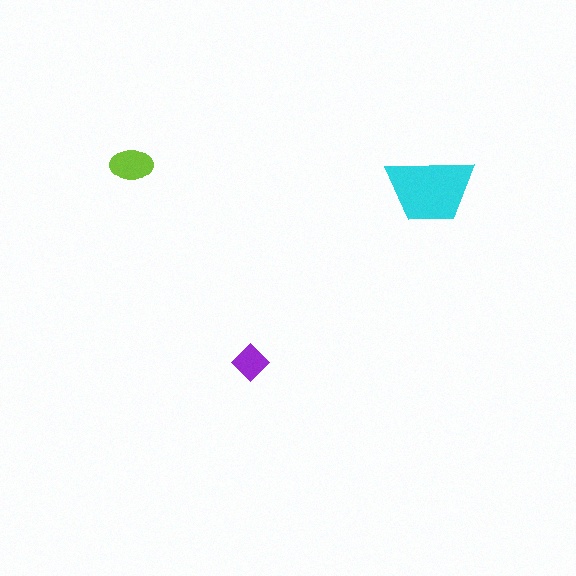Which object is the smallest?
The purple diamond.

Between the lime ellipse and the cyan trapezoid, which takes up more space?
The cyan trapezoid.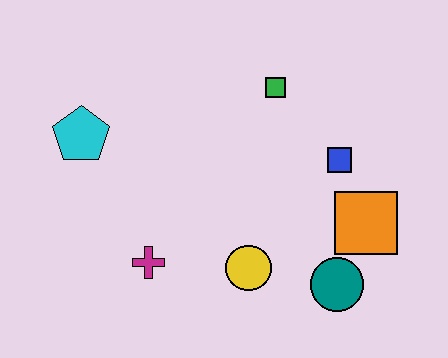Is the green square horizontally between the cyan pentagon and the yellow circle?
No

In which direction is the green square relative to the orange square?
The green square is above the orange square.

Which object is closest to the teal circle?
The orange square is closest to the teal circle.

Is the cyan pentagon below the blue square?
No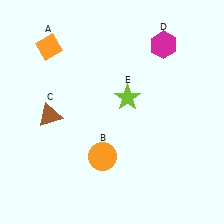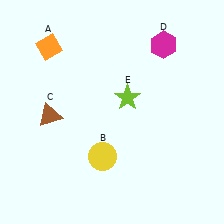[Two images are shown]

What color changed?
The circle (B) changed from orange in Image 1 to yellow in Image 2.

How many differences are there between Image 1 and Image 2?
There is 1 difference between the two images.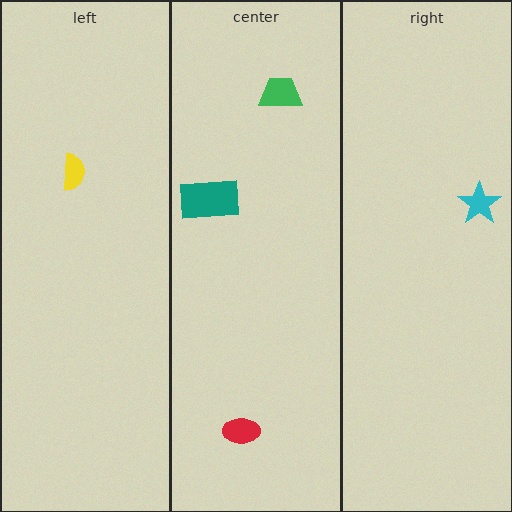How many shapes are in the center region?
3.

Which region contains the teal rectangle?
The center region.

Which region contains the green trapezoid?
The center region.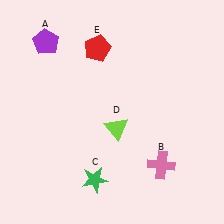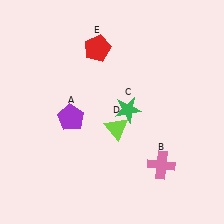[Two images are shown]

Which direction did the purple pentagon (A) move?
The purple pentagon (A) moved down.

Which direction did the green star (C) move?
The green star (C) moved up.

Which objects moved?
The objects that moved are: the purple pentagon (A), the green star (C).